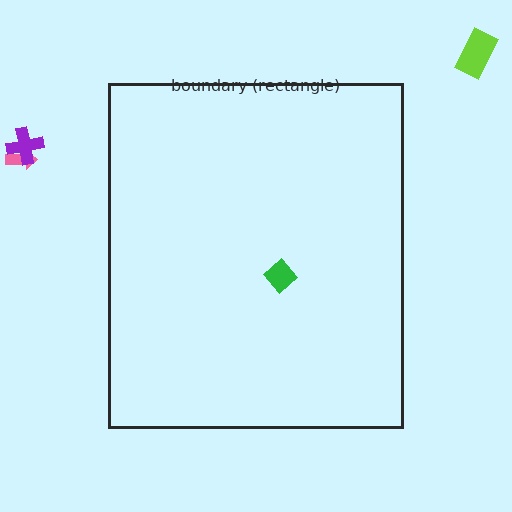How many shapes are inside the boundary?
1 inside, 3 outside.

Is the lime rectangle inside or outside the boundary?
Outside.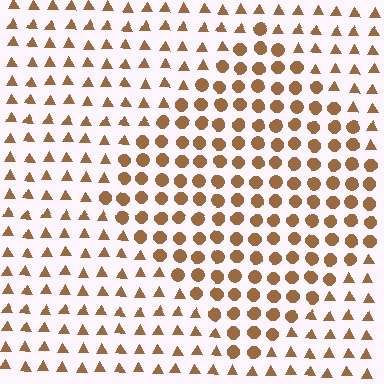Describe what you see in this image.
The image is filled with small brown elements arranged in a uniform grid. A diamond-shaped region contains circles, while the surrounding area contains triangles. The boundary is defined purely by the change in element shape.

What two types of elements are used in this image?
The image uses circles inside the diamond region and triangles outside it.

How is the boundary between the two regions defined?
The boundary is defined by a change in element shape: circles inside vs. triangles outside. All elements share the same color and spacing.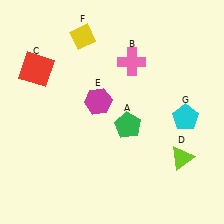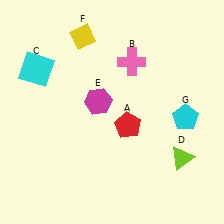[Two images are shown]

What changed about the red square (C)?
In Image 1, C is red. In Image 2, it changed to cyan.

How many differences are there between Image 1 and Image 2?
There are 2 differences between the two images.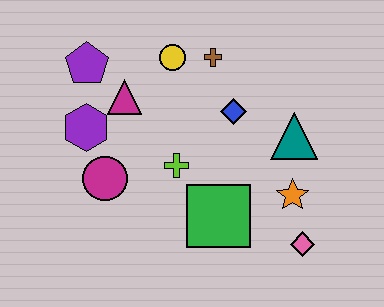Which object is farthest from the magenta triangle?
The pink diamond is farthest from the magenta triangle.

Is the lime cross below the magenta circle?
No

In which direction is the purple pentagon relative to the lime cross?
The purple pentagon is above the lime cross.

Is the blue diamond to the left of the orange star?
Yes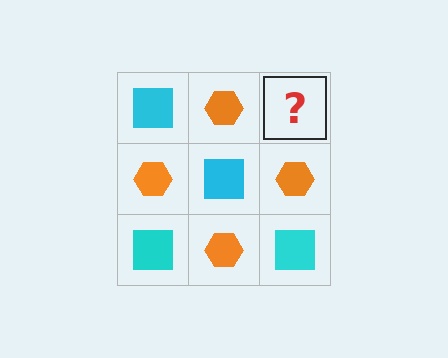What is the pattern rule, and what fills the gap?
The rule is that it alternates cyan square and orange hexagon in a checkerboard pattern. The gap should be filled with a cyan square.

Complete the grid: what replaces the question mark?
The question mark should be replaced with a cyan square.